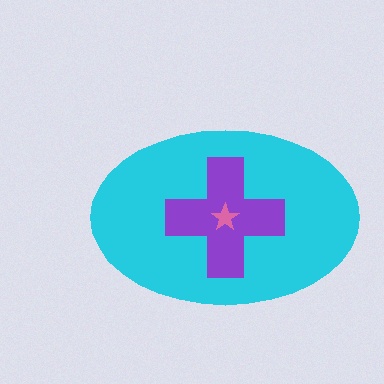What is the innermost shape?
The pink star.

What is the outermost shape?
The cyan ellipse.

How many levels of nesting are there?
3.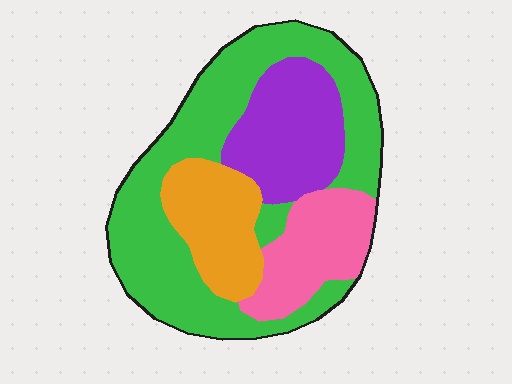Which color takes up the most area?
Green, at roughly 50%.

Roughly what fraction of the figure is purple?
Purple takes up about one fifth (1/5) of the figure.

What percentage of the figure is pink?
Pink covers 16% of the figure.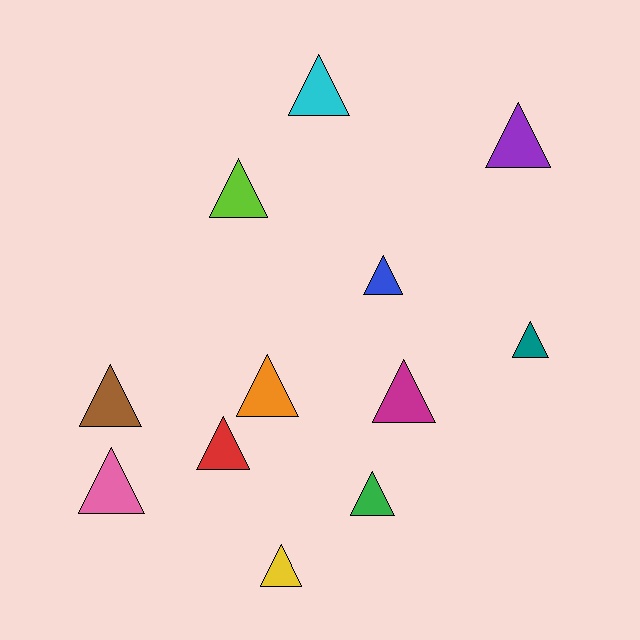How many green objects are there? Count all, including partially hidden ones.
There is 1 green object.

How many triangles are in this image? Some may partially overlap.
There are 12 triangles.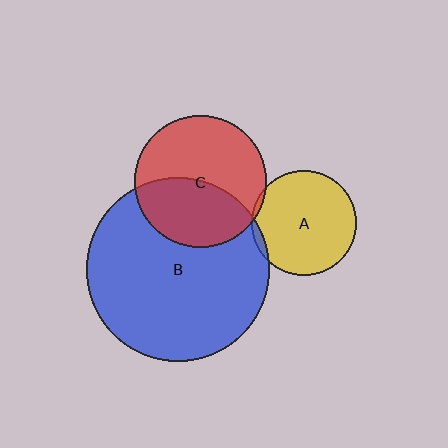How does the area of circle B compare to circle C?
Approximately 1.9 times.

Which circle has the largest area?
Circle B (blue).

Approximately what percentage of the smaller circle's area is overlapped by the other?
Approximately 45%.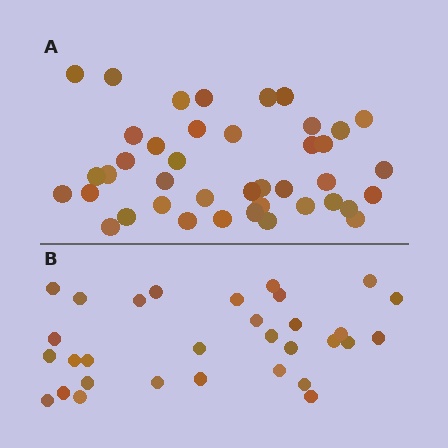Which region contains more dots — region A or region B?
Region A (the top region) has more dots.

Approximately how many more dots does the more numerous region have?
Region A has roughly 10 or so more dots than region B.